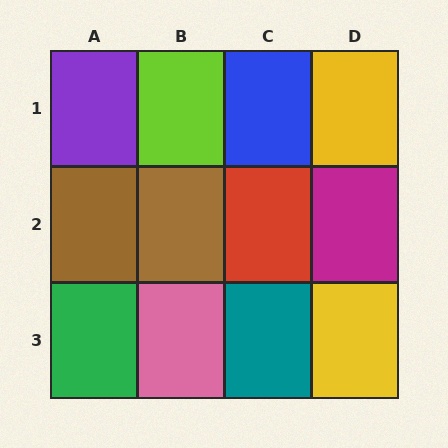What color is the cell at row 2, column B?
Brown.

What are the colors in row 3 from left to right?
Green, pink, teal, yellow.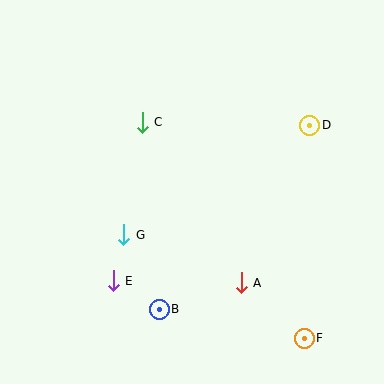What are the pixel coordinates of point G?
Point G is at (124, 235).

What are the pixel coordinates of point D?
Point D is at (310, 125).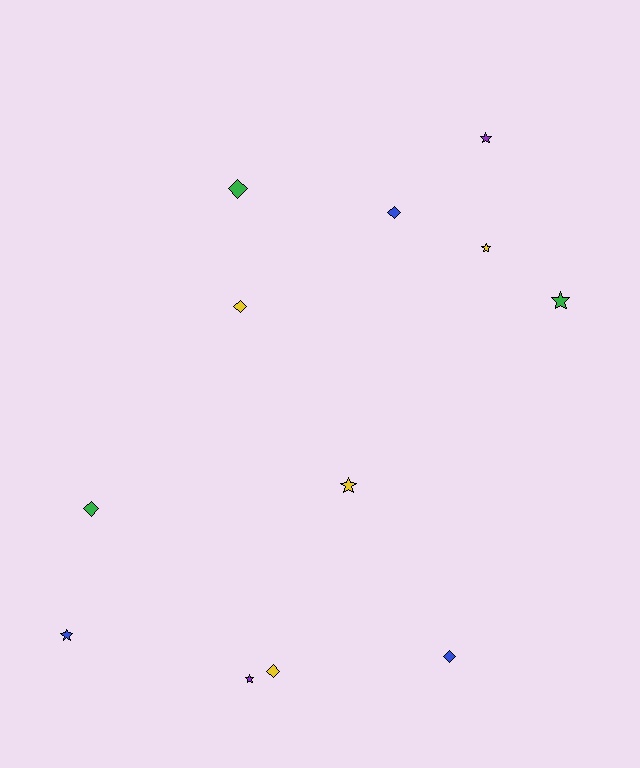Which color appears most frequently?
Yellow, with 4 objects.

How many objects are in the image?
There are 12 objects.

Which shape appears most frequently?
Diamond, with 6 objects.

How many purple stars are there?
There are 2 purple stars.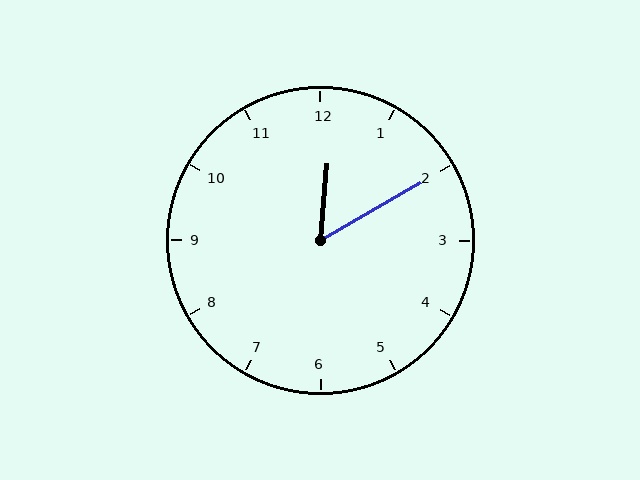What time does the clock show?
12:10.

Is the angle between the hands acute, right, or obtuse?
It is acute.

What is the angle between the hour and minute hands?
Approximately 55 degrees.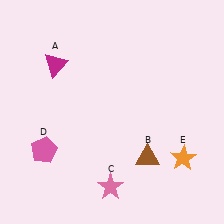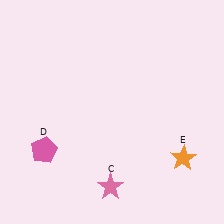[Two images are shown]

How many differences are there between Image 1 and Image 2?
There are 2 differences between the two images.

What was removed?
The brown triangle (B), the magenta triangle (A) were removed in Image 2.